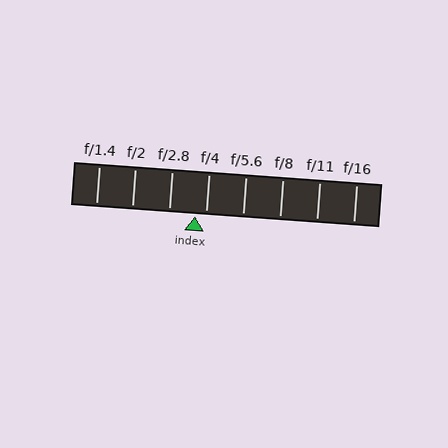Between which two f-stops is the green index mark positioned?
The index mark is between f/2.8 and f/4.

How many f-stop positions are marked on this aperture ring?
There are 8 f-stop positions marked.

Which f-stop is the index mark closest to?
The index mark is closest to f/4.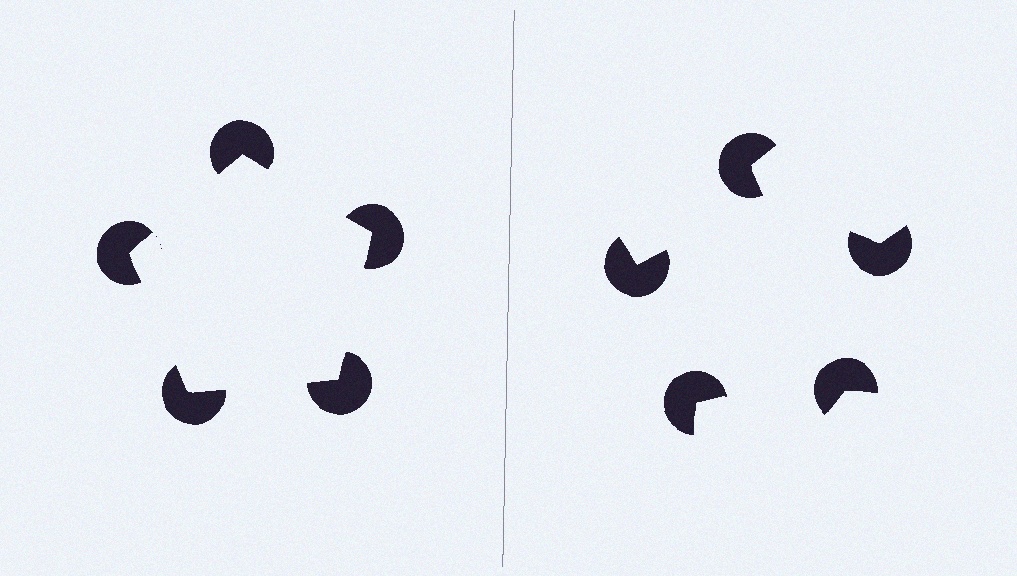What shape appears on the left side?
An illusory pentagon.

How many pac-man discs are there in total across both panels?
10 — 5 on each side.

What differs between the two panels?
The pac-man discs are positioned identically on both sides; only the wedge orientations differ. On the left they align to a pentagon; on the right they are misaligned.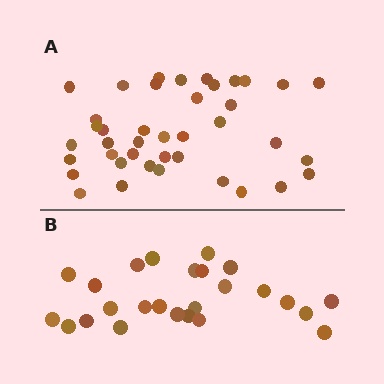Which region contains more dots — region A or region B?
Region A (the top region) has more dots.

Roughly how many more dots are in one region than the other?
Region A has approximately 15 more dots than region B.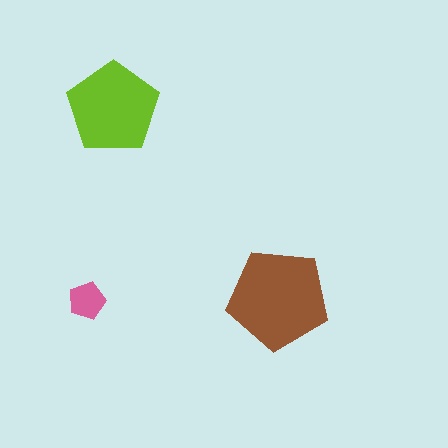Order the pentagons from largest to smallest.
the brown one, the lime one, the pink one.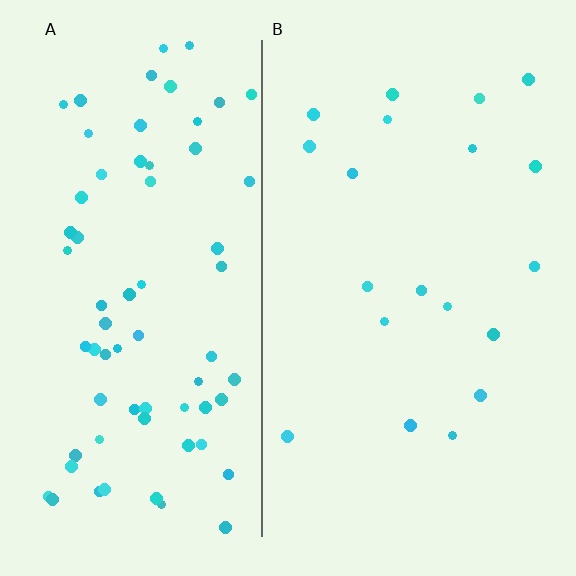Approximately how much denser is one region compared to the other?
Approximately 3.7× — region A over region B.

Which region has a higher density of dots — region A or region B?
A (the left).